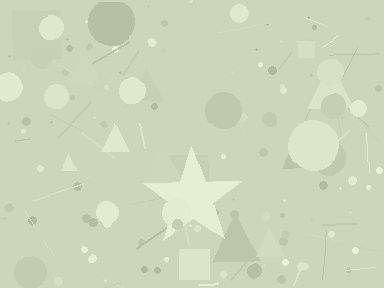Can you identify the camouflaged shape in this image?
The camouflaged shape is a star.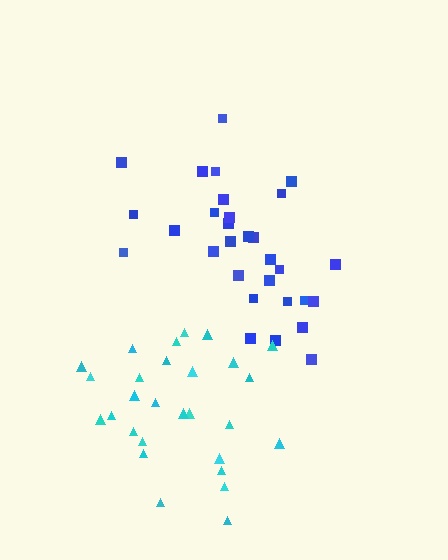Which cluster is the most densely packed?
Blue.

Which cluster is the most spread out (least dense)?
Cyan.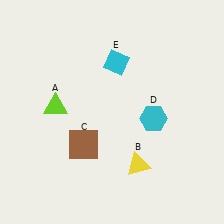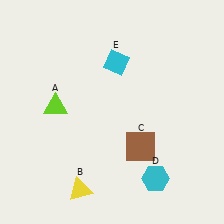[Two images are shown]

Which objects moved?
The objects that moved are: the yellow triangle (B), the brown square (C), the cyan hexagon (D).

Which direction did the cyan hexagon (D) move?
The cyan hexagon (D) moved down.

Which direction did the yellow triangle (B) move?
The yellow triangle (B) moved left.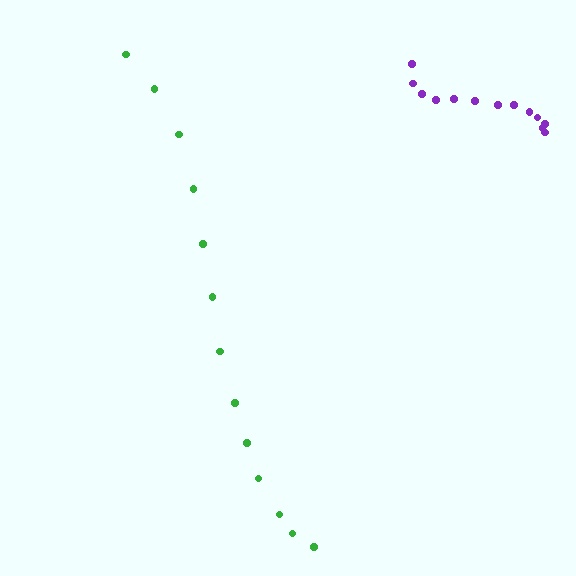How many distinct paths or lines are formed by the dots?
There are 2 distinct paths.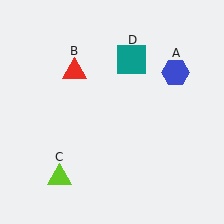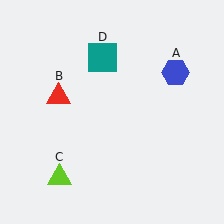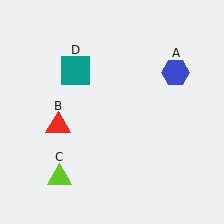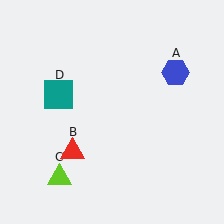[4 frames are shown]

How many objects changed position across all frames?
2 objects changed position: red triangle (object B), teal square (object D).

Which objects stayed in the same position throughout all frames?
Blue hexagon (object A) and lime triangle (object C) remained stationary.